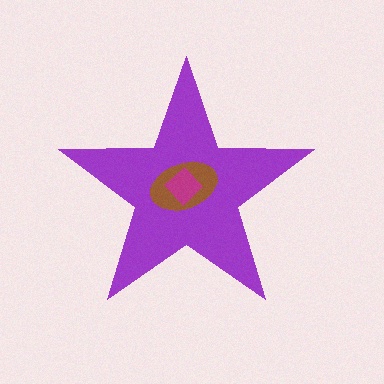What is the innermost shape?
The magenta diamond.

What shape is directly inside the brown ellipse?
The magenta diamond.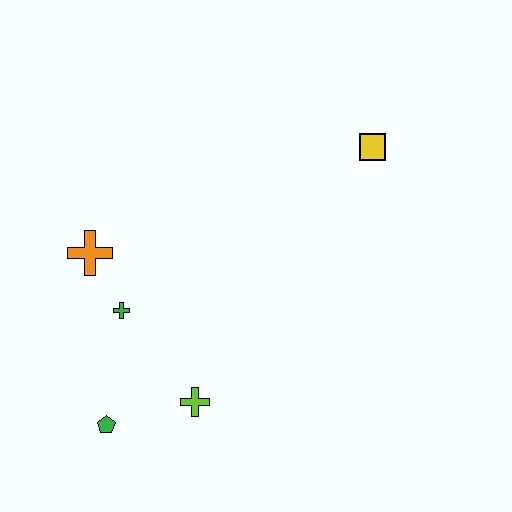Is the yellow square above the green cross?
Yes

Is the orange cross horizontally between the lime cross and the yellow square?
No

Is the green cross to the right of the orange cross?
Yes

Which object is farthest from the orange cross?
The yellow square is farthest from the orange cross.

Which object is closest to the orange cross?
The green cross is closest to the orange cross.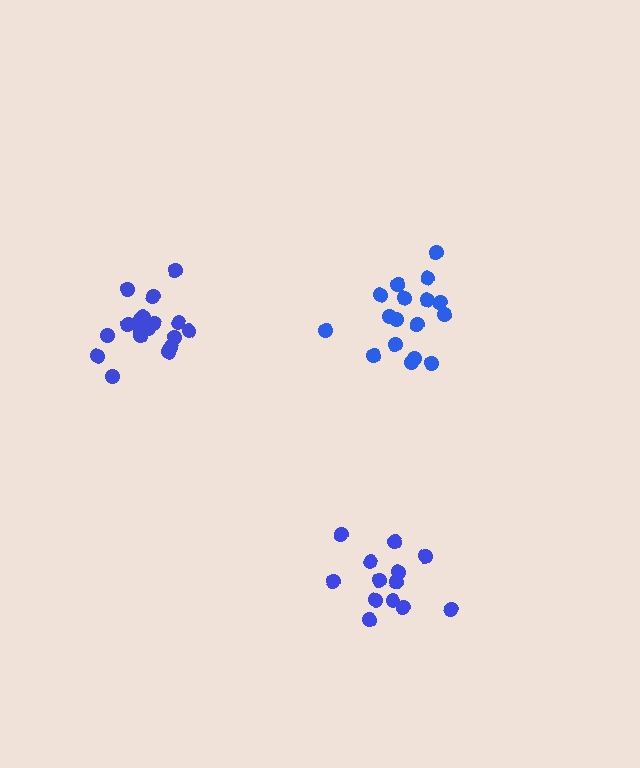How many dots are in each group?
Group 1: 13 dots, Group 2: 17 dots, Group 3: 18 dots (48 total).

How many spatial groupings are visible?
There are 3 spatial groupings.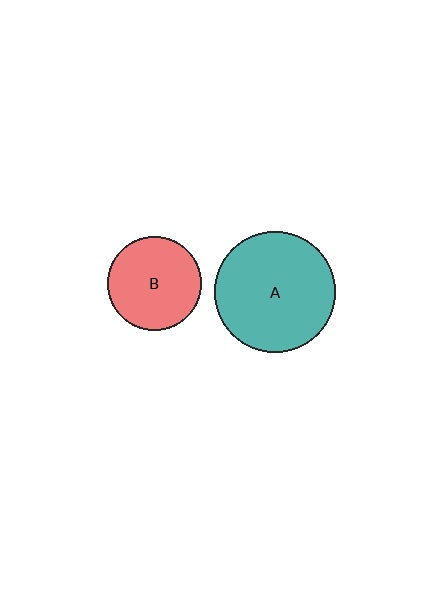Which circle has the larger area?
Circle A (teal).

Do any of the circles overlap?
No, none of the circles overlap.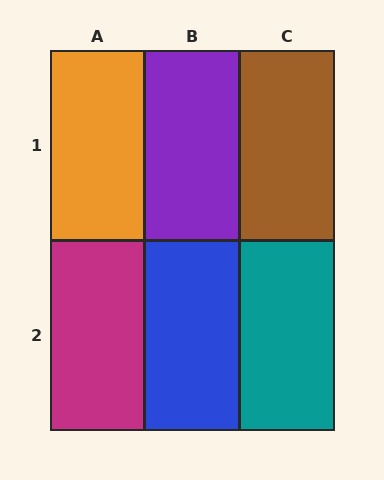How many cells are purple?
1 cell is purple.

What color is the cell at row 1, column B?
Purple.